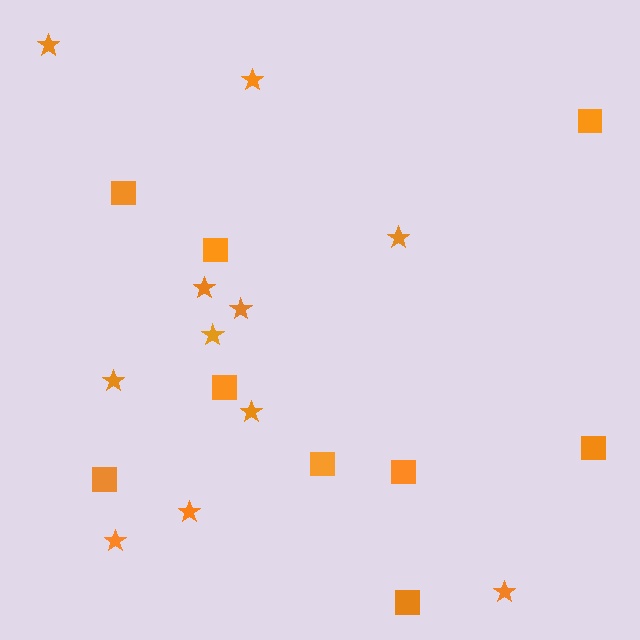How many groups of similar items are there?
There are 2 groups: one group of squares (9) and one group of stars (11).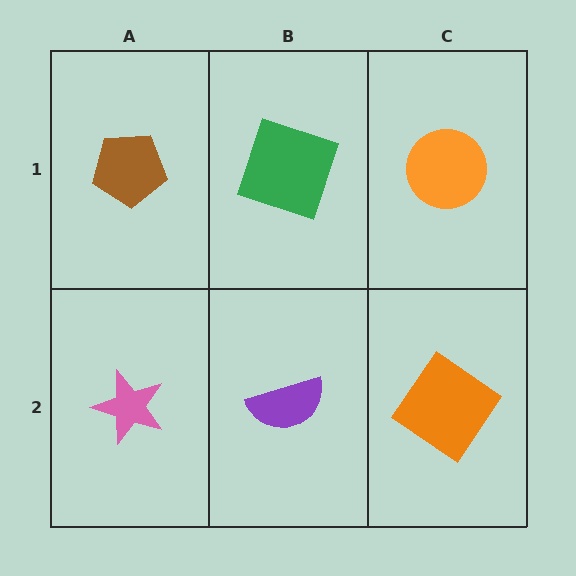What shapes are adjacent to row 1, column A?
A pink star (row 2, column A), a green square (row 1, column B).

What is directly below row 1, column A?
A pink star.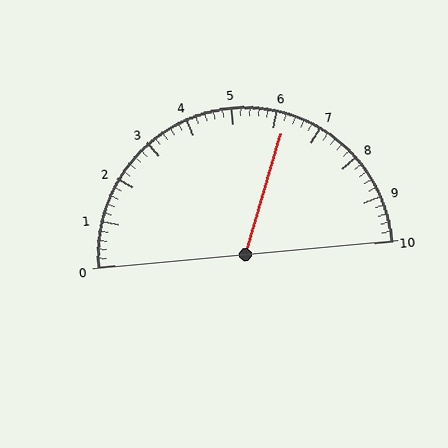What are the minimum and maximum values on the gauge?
The gauge ranges from 0 to 10.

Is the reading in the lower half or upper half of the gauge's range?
The reading is in the upper half of the range (0 to 10).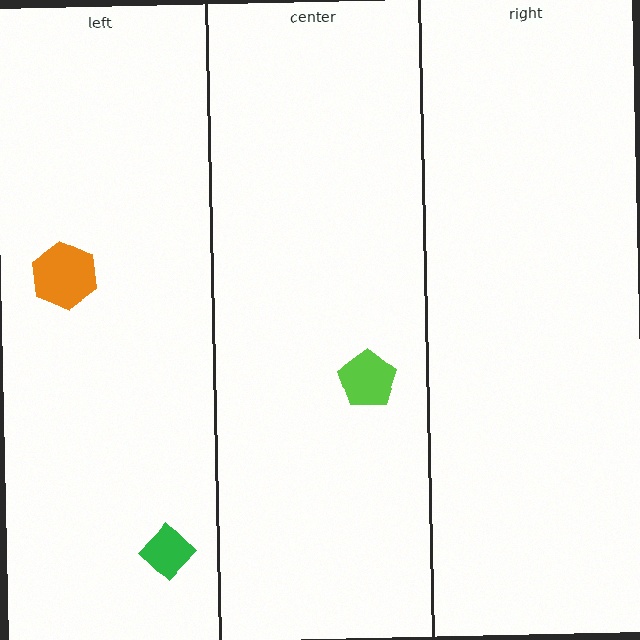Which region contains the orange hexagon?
The left region.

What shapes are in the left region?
The green diamond, the orange hexagon.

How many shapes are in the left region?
2.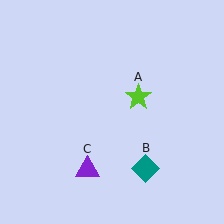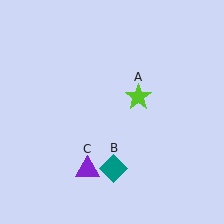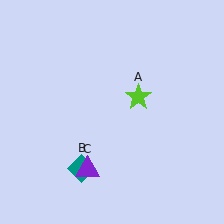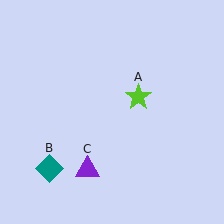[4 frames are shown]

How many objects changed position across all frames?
1 object changed position: teal diamond (object B).